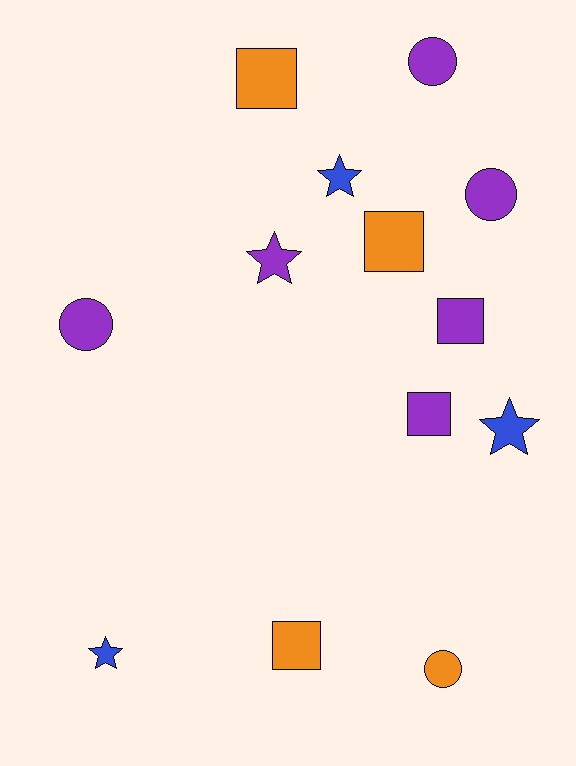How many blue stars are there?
There are 3 blue stars.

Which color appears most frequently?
Purple, with 6 objects.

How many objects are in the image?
There are 13 objects.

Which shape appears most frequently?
Square, with 5 objects.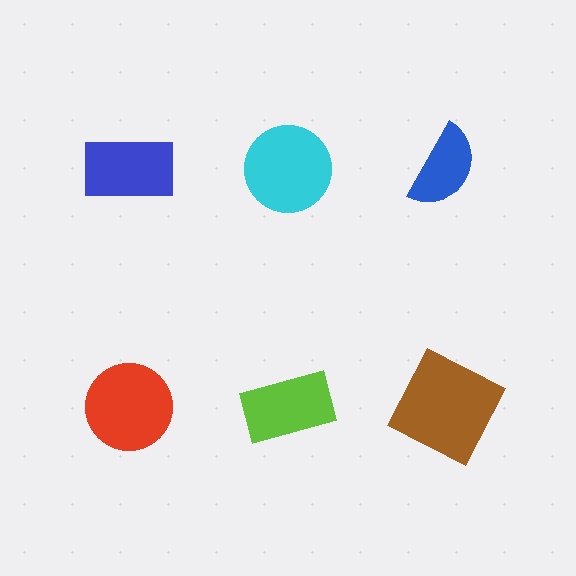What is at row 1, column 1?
A blue rectangle.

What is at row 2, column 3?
A brown square.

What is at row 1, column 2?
A cyan circle.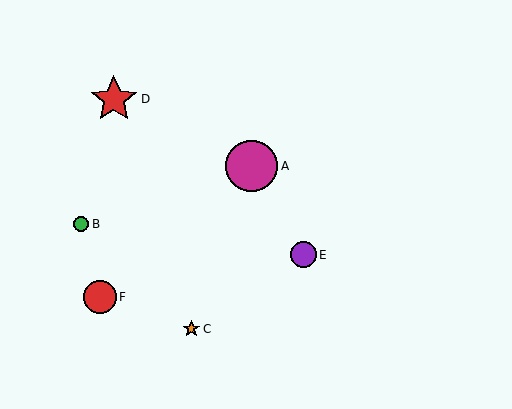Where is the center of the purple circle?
The center of the purple circle is at (303, 255).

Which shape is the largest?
The magenta circle (labeled A) is the largest.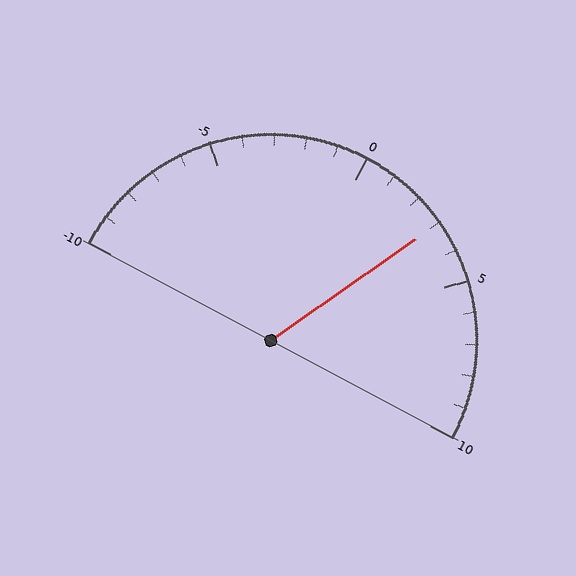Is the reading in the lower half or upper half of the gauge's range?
The reading is in the upper half of the range (-10 to 10).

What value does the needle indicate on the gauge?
The needle indicates approximately 3.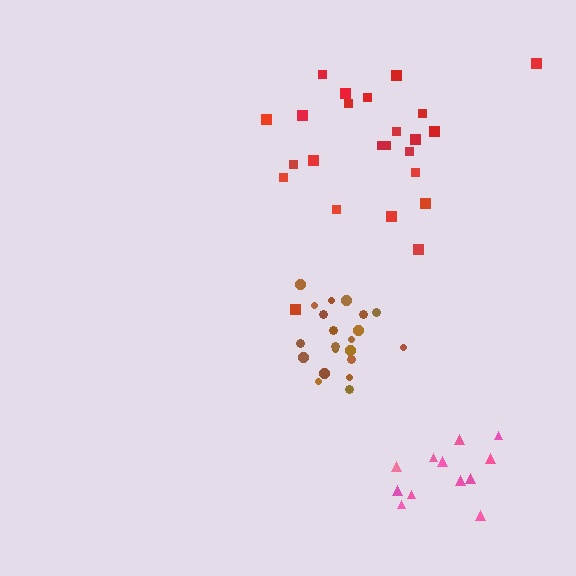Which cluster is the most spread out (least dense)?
Red.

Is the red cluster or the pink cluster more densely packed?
Pink.